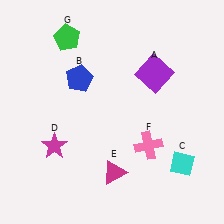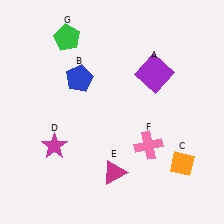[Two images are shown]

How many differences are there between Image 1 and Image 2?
There is 1 difference between the two images.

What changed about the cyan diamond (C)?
In Image 1, C is cyan. In Image 2, it changed to orange.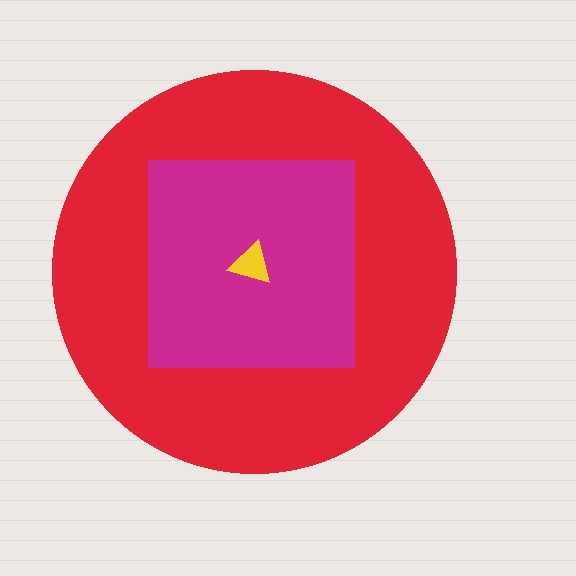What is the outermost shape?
The red circle.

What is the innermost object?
The yellow triangle.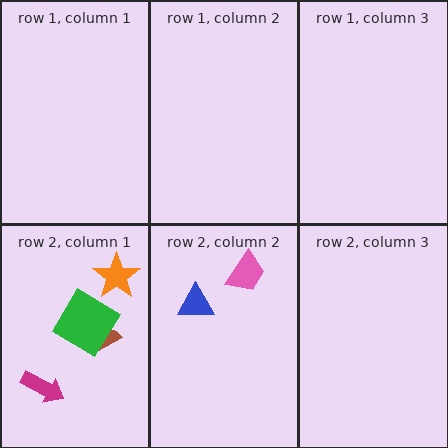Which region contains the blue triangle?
The row 2, column 2 region.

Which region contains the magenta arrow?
The row 2, column 1 region.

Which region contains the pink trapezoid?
The row 2, column 2 region.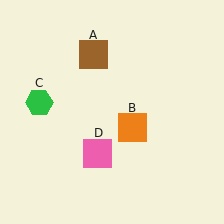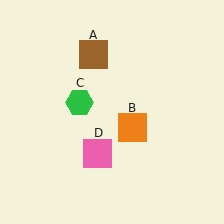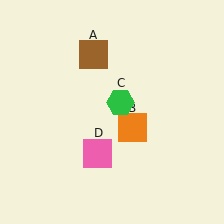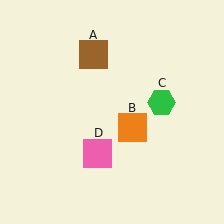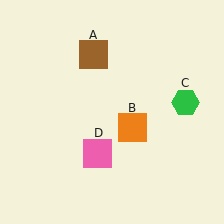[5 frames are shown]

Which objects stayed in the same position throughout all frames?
Brown square (object A) and orange square (object B) and pink square (object D) remained stationary.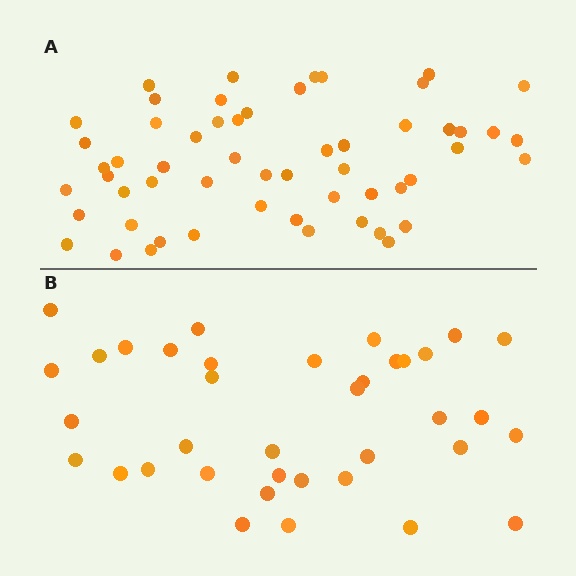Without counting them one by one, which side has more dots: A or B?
Region A (the top region) has more dots.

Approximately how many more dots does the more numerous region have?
Region A has approximately 20 more dots than region B.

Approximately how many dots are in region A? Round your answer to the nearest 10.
About 60 dots. (The exact count is 56, which rounds to 60.)